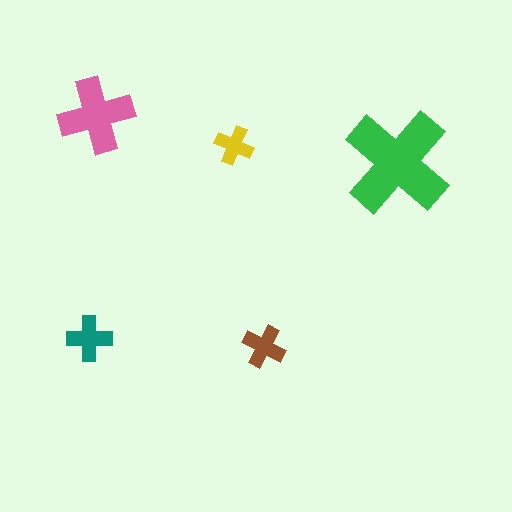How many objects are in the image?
There are 5 objects in the image.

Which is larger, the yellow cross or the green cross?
The green one.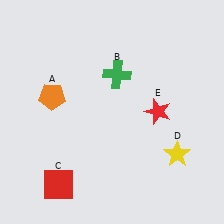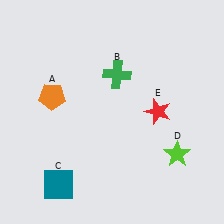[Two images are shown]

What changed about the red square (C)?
In Image 1, C is red. In Image 2, it changed to teal.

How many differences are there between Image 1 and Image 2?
There are 2 differences between the two images.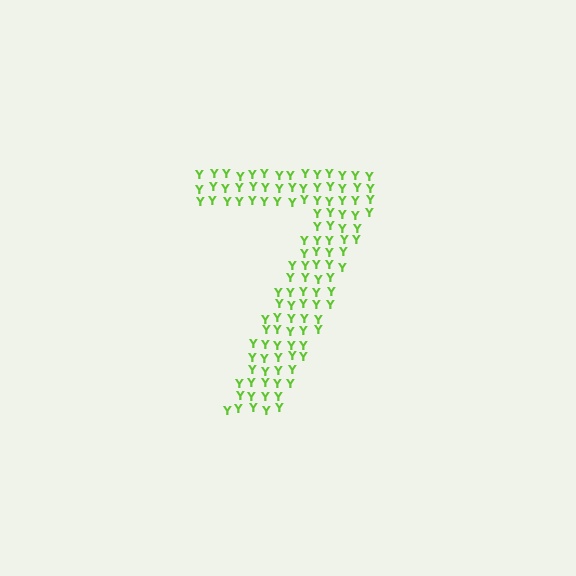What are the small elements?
The small elements are letter Y's.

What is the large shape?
The large shape is the digit 7.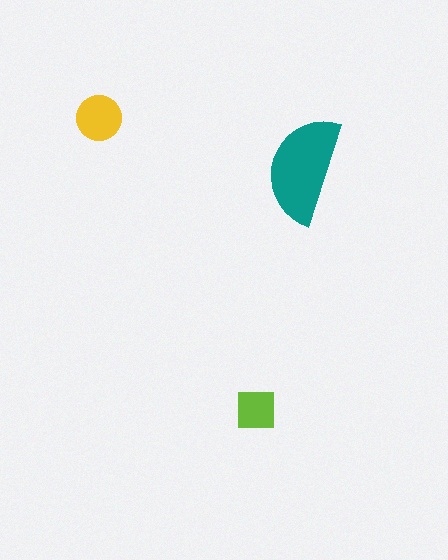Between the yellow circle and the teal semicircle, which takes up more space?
The teal semicircle.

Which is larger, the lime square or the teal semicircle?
The teal semicircle.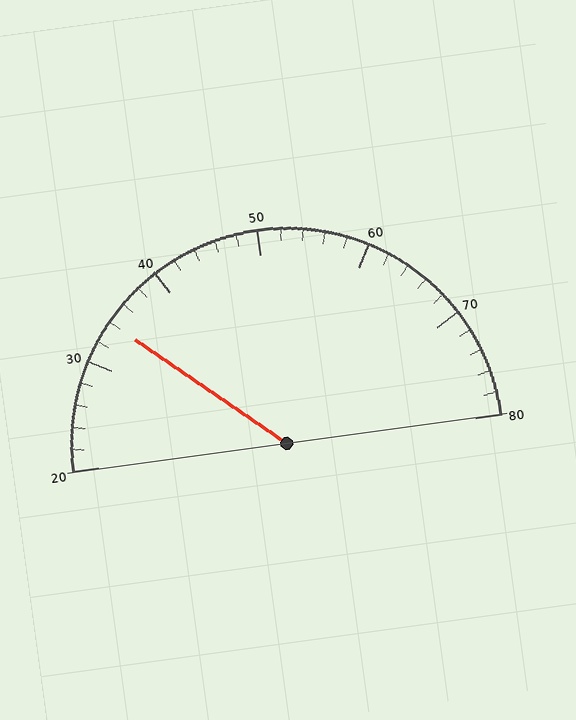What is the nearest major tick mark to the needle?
The nearest major tick mark is 30.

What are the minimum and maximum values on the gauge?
The gauge ranges from 20 to 80.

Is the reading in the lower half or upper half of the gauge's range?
The reading is in the lower half of the range (20 to 80).